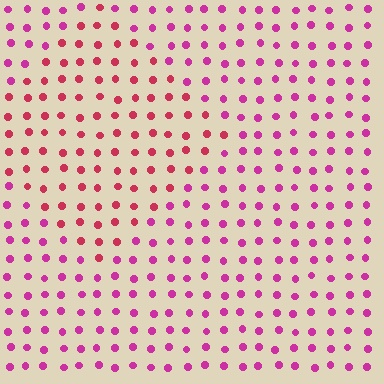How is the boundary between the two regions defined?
The boundary is defined purely by a slight shift in hue (about 29 degrees). Spacing, size, and orientation are identical on both sides.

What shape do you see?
I see a diamond.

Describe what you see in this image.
The image is filled with small magenta elements in a uniform arrangement. A diamond-shaped region is visible where the elements are tinted to a slightly different hue, forming a subtle color boundary.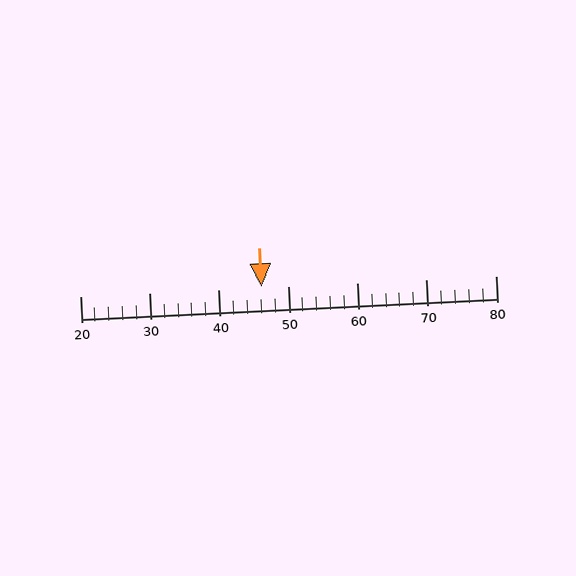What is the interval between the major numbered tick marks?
The major tick marks are spaced 10 units apart.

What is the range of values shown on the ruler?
The ruler shows values from 20 to 80.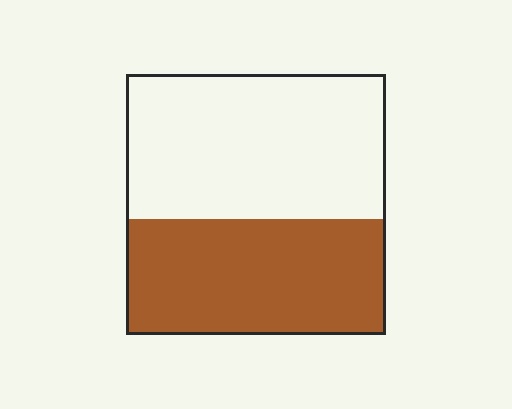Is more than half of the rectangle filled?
No.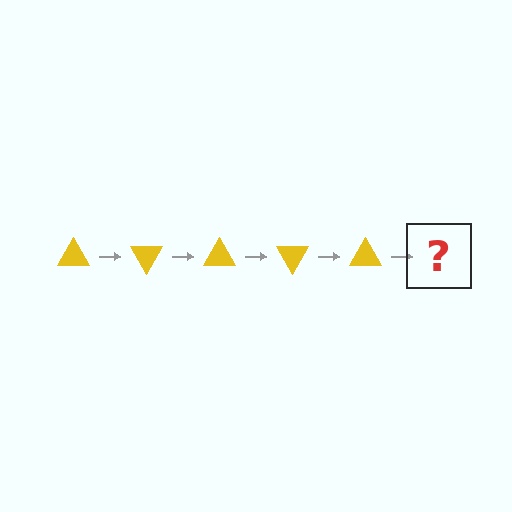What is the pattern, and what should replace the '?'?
The pattern is that the triangle rotates 60 degrees each step. The '?' should be a yellow triangle rotated 300 degrees.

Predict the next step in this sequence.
The next step is a yellow triangle rotated 300 degrees.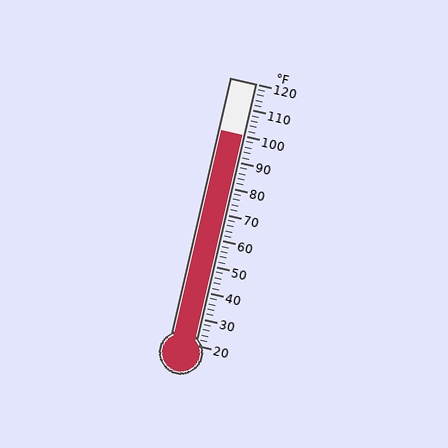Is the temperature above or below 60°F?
The temperature is above 60°F.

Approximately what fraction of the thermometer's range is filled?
The thermometer is filled to approximately 80% of its range.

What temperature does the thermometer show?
The thermometer shows approximately 100°F.